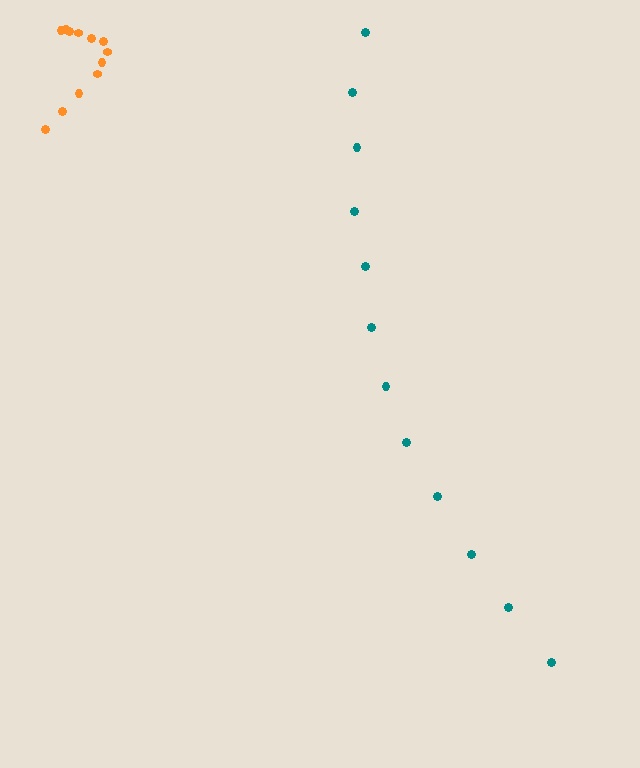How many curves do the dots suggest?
There are 2 distinct paths.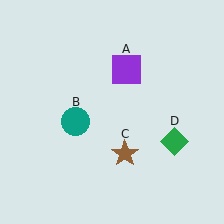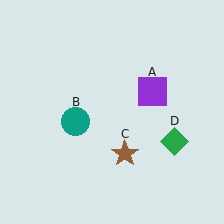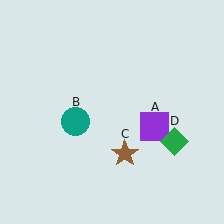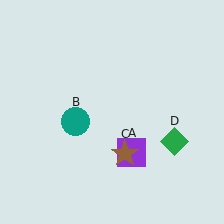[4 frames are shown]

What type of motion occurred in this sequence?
The purple square (object A) rotated clockwise around the center of the scene.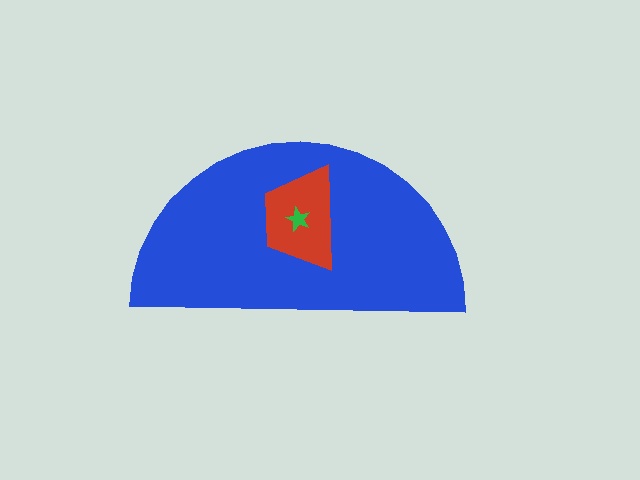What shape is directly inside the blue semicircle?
The red trapezoid.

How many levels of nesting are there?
3.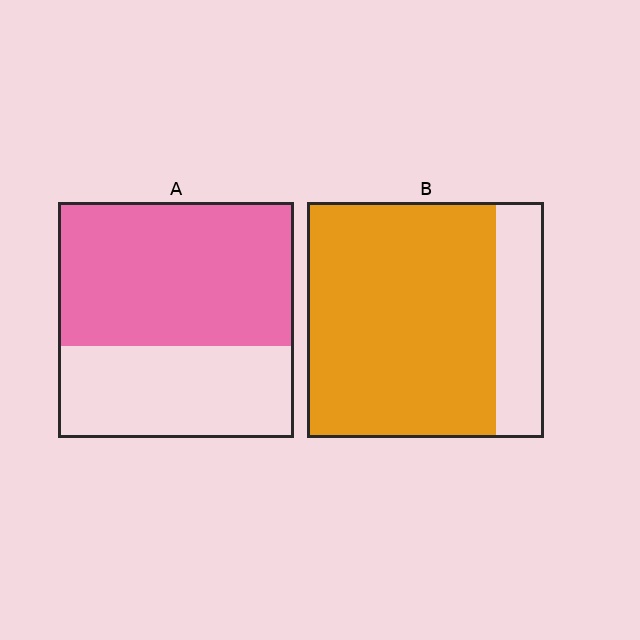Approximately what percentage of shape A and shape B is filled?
A is approximately 60% and B is approximately 80%.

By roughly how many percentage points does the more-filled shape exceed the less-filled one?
By roughly 20 percentage points (B over A).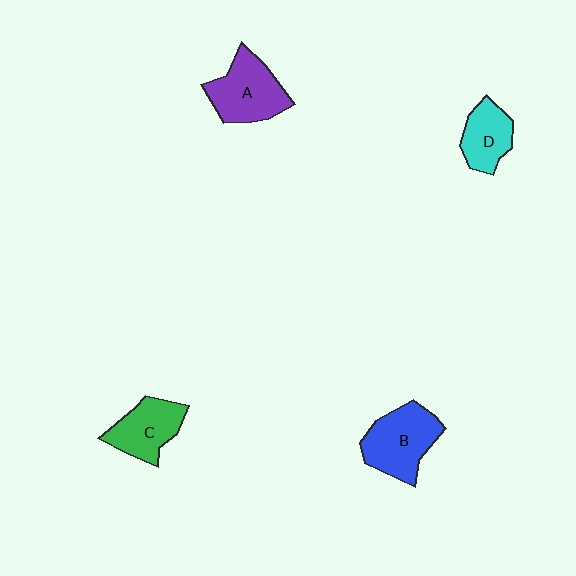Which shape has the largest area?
Shape B (blue).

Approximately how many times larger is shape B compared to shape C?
Approximately 1.3 times.